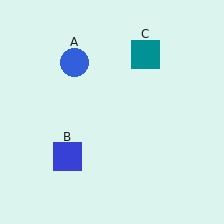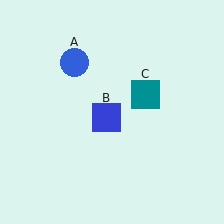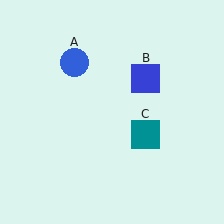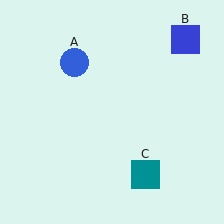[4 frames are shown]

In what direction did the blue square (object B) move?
The blue square (object B) moved up and to the right.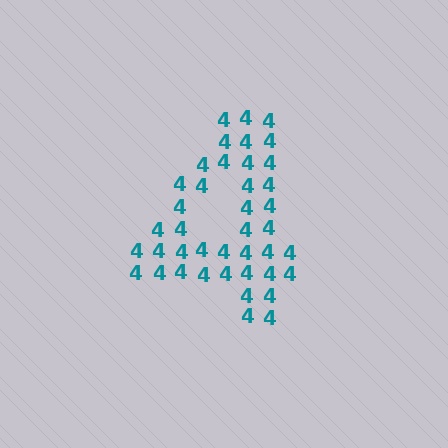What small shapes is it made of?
It is made of small digit 4's.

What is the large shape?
The large shape is the digit 4.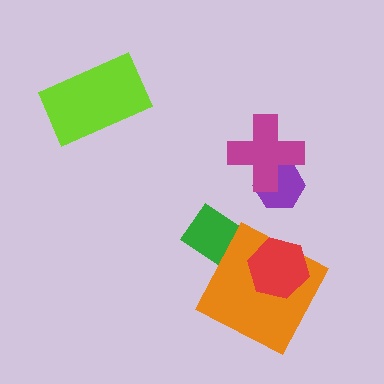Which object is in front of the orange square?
The red hexagon is in front of the orange square.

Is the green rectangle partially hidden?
Yes, it is partially covered by another shape.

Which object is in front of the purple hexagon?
The magenta cross is in front of the purple hexagon.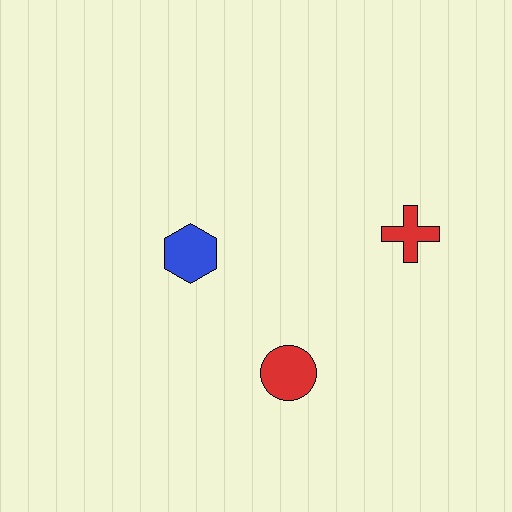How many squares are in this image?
There are no squares.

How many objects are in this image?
There are 3 objects.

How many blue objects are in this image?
There is 1 blue object.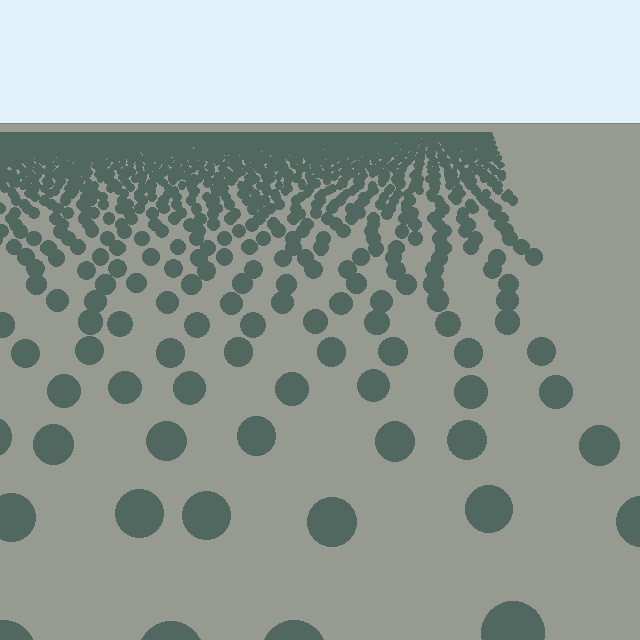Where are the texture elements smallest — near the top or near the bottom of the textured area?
Near the top.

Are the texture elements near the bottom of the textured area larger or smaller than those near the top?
Larger. Near the bottom, elements are closer to the viewer and appear at a bigger on-screen size.